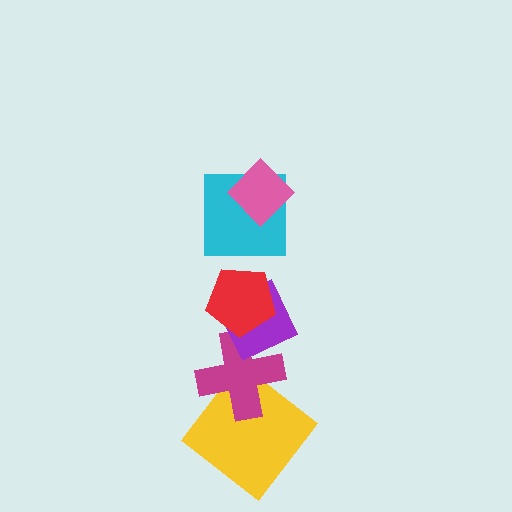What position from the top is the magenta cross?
The magenta cross is 5th from the top.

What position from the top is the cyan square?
The cyan square is 2nd from the top.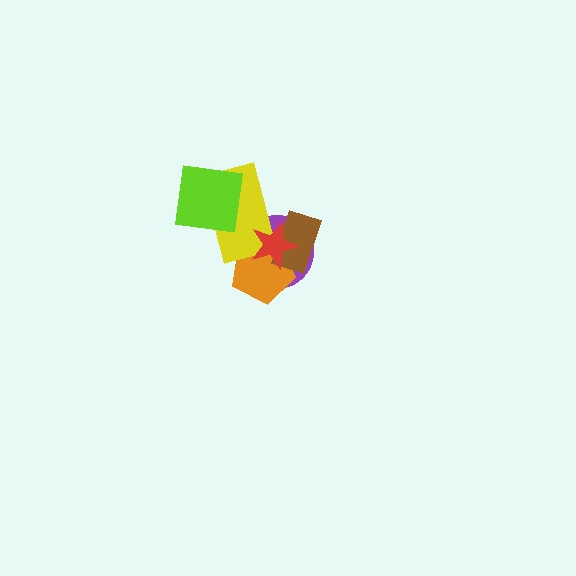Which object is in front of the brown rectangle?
The red star is in front of the brown rectangle.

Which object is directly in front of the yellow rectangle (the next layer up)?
The brown rectangle is directly in front of the yellow rectangle.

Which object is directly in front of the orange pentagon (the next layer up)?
The yellow rectangle is directly in front of the orange pentagon.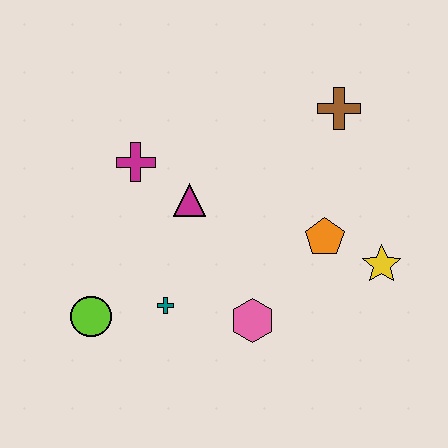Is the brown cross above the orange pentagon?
Yes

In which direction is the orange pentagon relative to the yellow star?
The orange pentagon is to the left of the yellow star.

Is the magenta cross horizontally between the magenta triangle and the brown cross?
No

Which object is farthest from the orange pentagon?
The lime circle is farthest from the orange pentagon.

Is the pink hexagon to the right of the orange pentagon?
No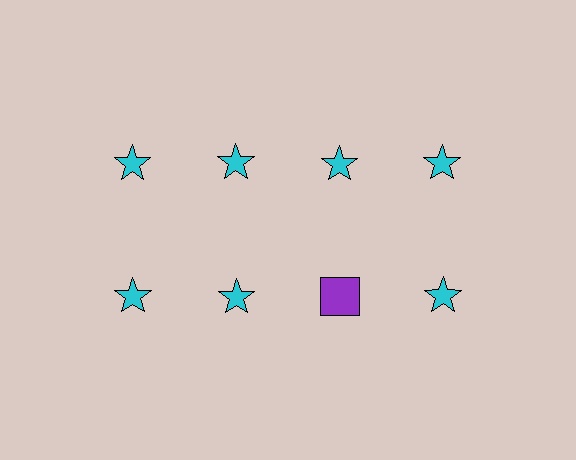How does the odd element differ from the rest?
It differs in both color (purple instead of cyan) and shape (square instead of star).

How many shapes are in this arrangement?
There are 8 shapes arranged in a grid pattern.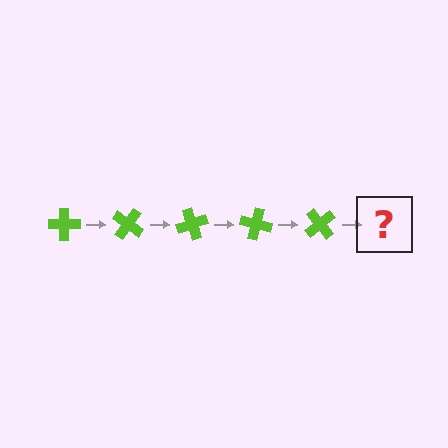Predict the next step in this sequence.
The next step is a lime cross rotated 175 degrees.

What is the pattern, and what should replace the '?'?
The pattern is that the cross rotates 35 degrees each step. The '?' should be a lime cross rotated 175 degrees.